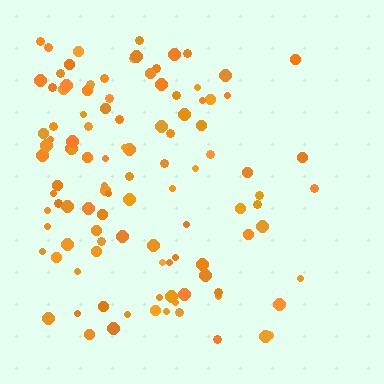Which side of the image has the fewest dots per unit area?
The right.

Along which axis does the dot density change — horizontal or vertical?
Horizontal.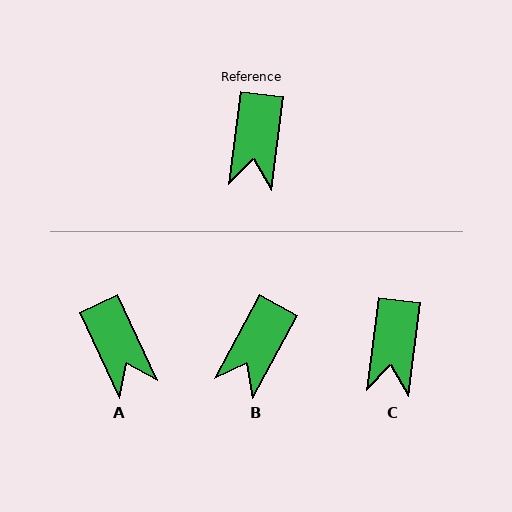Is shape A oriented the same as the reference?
No, it is off by about 32 degrees.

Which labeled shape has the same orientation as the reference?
C.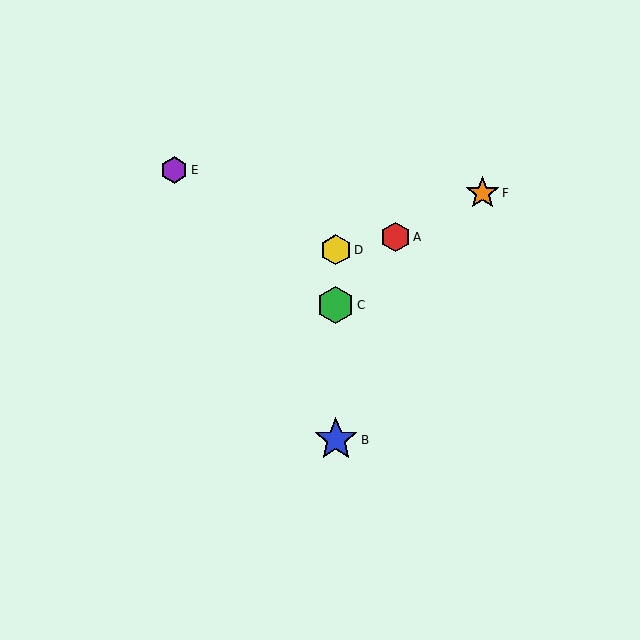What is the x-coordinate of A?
Object A is at x≈395.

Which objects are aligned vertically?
Objects B, C, D are aligned vertically.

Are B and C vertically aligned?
Yes, both are at x≈336.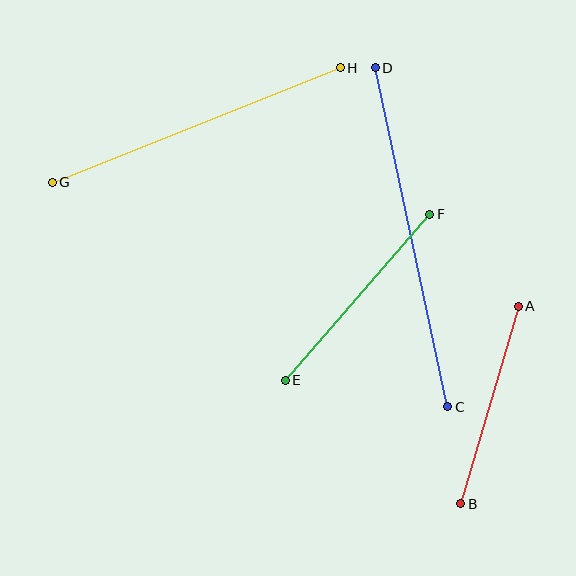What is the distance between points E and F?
The distance is approximately 220 pixels.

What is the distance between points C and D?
The distance is approximately 347 pixels.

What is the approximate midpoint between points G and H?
The midpoint is at approximately (196, 125) pixels.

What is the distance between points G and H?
The distance is approximately 310 pixels.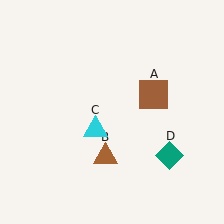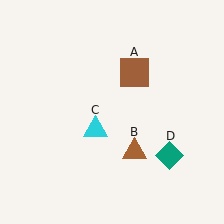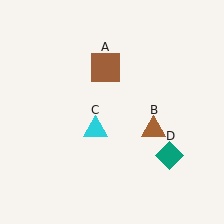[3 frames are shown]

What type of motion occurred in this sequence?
The brown square (object A), brown triangle (object B) rotated counterclockwise around the center of the scene.